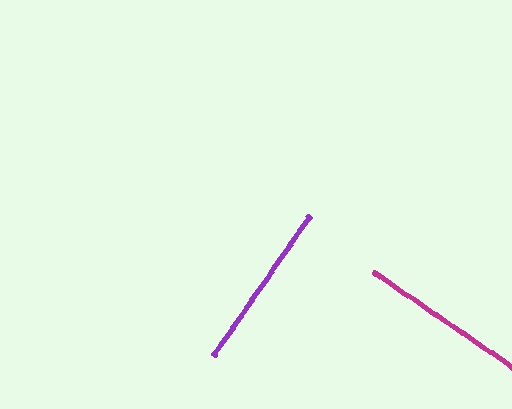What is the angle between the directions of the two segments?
Approximately 90 degrees.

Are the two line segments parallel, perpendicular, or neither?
Perpendicular — they meet at approximately 90°.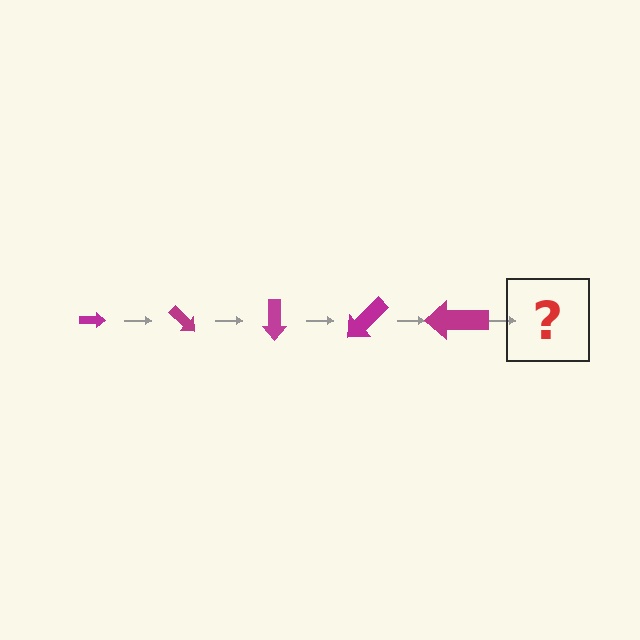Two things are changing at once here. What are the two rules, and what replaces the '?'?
The two rules are that the arrow grows larger each step and it rotates 45 degrees each step. The '?' should be an arrow, larger than the previous one and rotated 225 degrees from the start.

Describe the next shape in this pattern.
It should be an arrow, larger than the previous one and rotated 225 degrees from the start.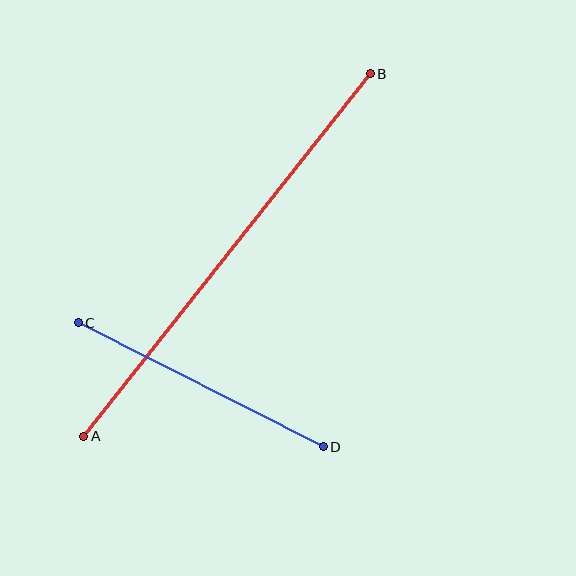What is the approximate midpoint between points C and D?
The midpoint is at approximately (201, 385) pixels.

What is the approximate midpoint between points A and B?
The midpoint is at approximately (227, 255) pixels.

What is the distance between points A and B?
The distance is approximately 462 pixels.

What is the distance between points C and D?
The distance is approximately 274 pixels.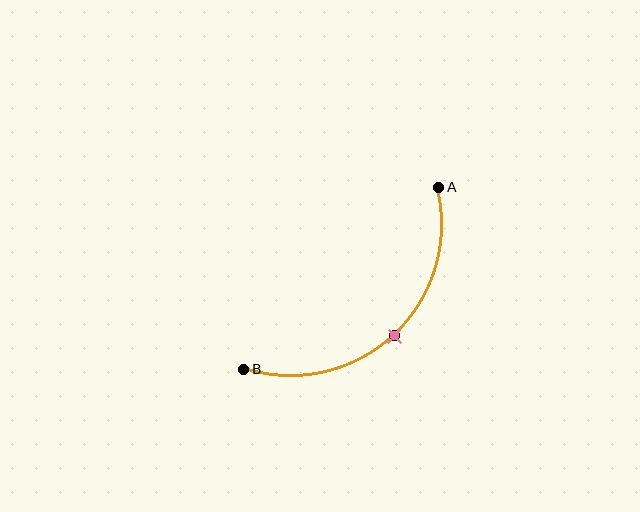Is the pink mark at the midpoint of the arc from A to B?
Yes. The pink mark lies on the arc at equal arc-length from both A and B — it is the arc midpoint.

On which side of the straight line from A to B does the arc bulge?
The arc bulges below and to the right of the straight line connecting A and B.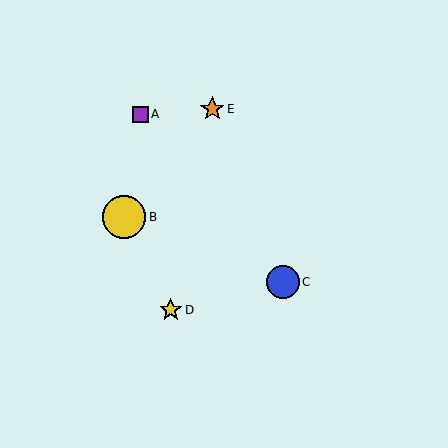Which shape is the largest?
The yellow circle (labeled B) is the largest.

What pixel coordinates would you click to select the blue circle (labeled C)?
Click at (283, 282) to select the blue circle C.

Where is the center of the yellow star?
The center of the yellow star is at (171, 310).